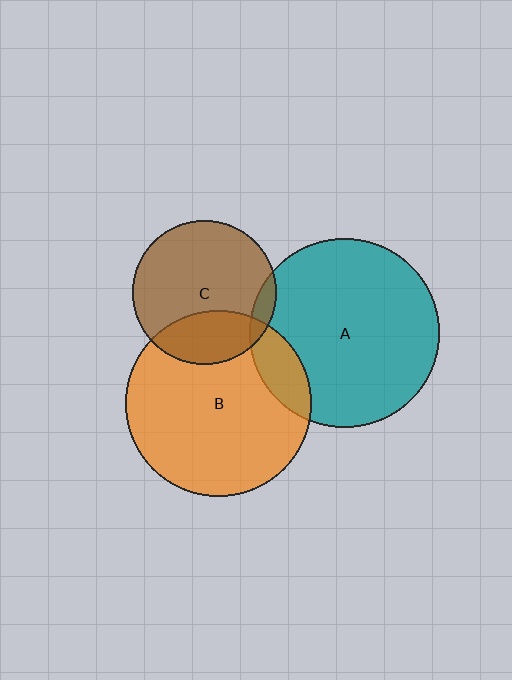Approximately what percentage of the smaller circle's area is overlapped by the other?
Approximately 15%.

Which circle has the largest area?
Circle A (teal).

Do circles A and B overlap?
Yes.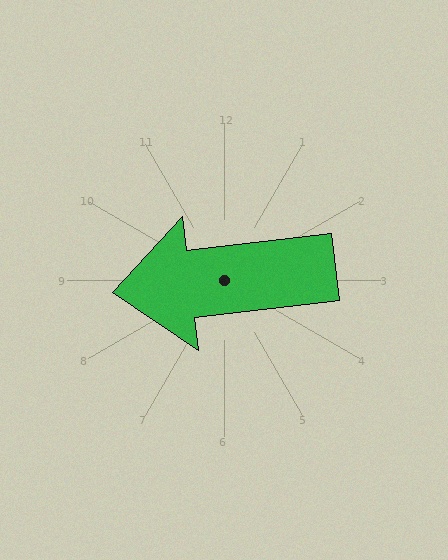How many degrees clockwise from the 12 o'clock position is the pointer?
Approximately 263 degrees.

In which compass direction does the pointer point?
West.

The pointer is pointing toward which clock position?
Roughly 9 o'clock.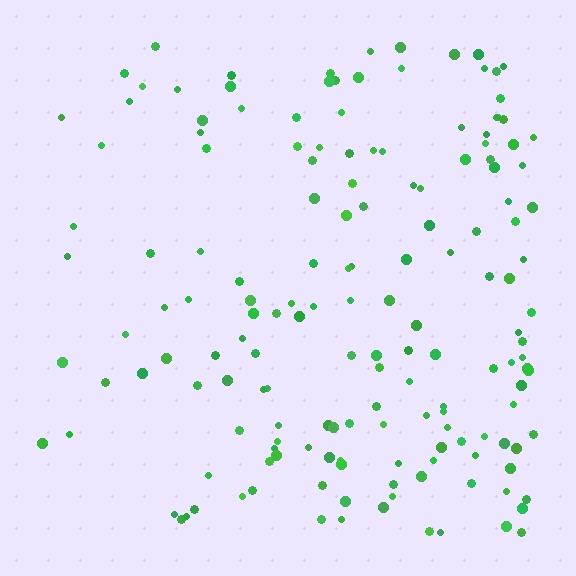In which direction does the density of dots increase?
From left to right, with the right side densest.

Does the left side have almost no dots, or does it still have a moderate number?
Still a moderate number, just noticeably fewer than the right.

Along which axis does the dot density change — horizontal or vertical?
Horizontal.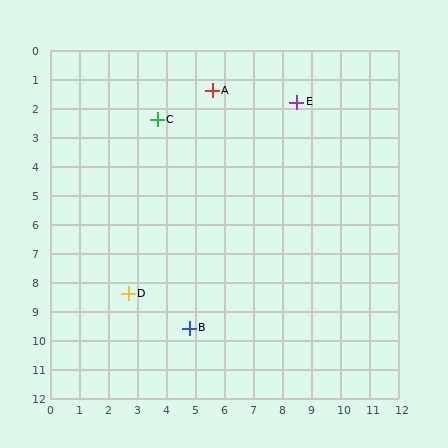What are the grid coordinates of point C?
Point C is at approximately (3.7, 2.4).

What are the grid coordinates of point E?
Point E is at approximately (8.5, 1.8).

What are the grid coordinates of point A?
Point A is at approximately (5.6, 1.4).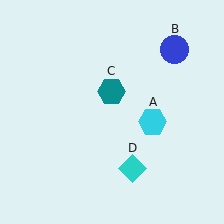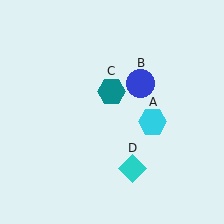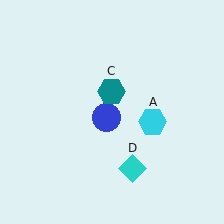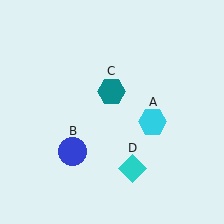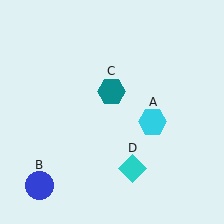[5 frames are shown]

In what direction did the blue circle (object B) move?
The blue circle (object B) moved down and to the left.